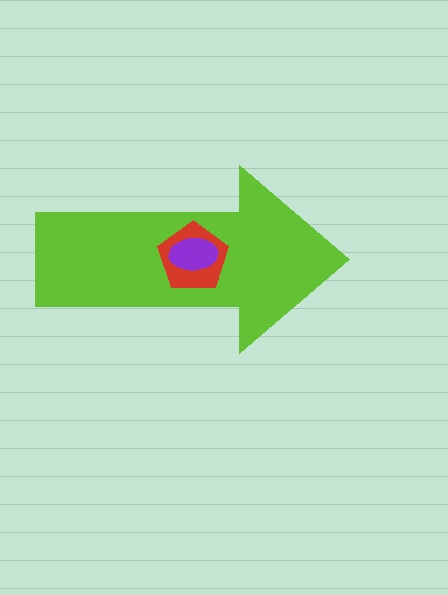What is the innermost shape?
The purple ellipse.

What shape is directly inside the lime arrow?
The red pentagon.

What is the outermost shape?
The lime arrow.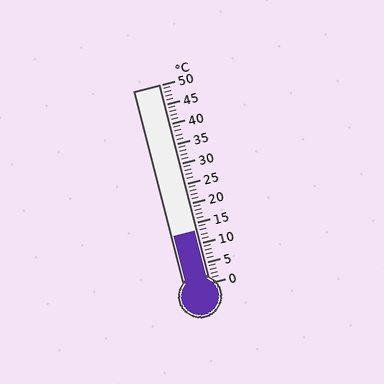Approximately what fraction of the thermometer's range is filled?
The thermometer is filled to approximately 25% of its range.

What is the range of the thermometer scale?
The thermometer scale ranges from 0°C to 50°C.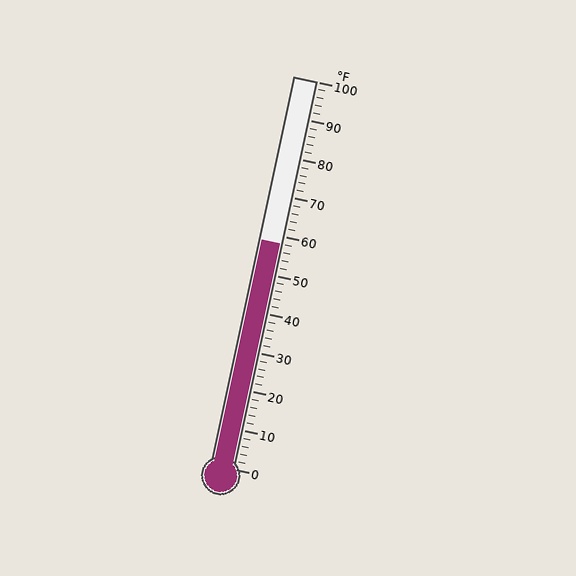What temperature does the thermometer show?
The thermometer shows approximately 58°F.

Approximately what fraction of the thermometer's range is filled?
The thermometer is filled to approximately 60% of its range.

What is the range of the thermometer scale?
The thermometer scale ranges from 0°F to 100°F.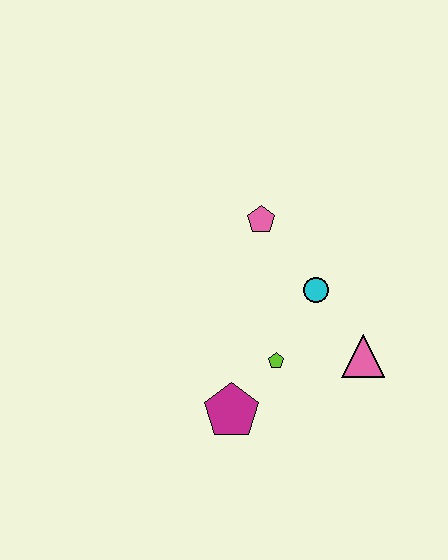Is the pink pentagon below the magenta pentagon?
No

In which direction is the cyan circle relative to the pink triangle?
The cyan circle is above the pink triangle.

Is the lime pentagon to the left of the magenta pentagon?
No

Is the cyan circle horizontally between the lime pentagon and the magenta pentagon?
No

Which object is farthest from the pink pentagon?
The magenta pentagon is farthest from the pink pentagon.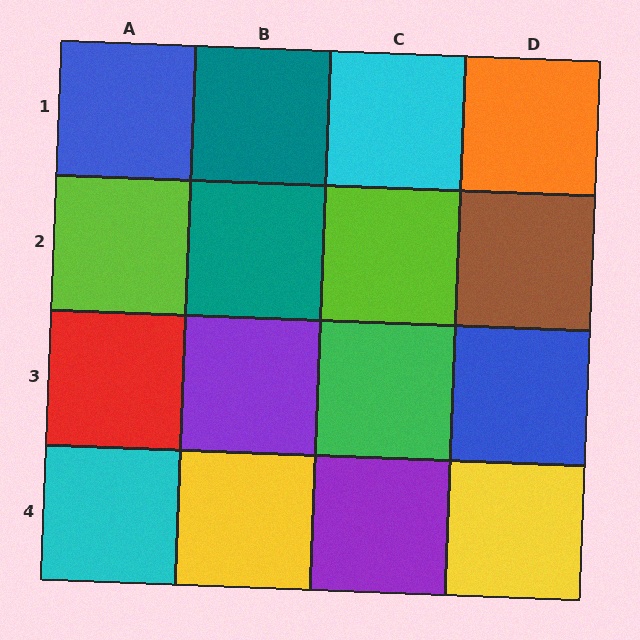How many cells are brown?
1 cell is brown.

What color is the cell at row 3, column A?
Red.